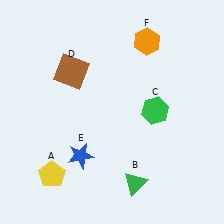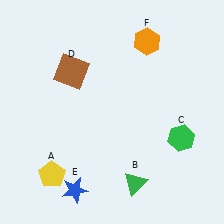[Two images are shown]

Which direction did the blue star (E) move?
The blue star (E) moved down.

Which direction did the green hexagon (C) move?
The green hexagon (C) moved down.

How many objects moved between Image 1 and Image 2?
2 objects moved between the two images.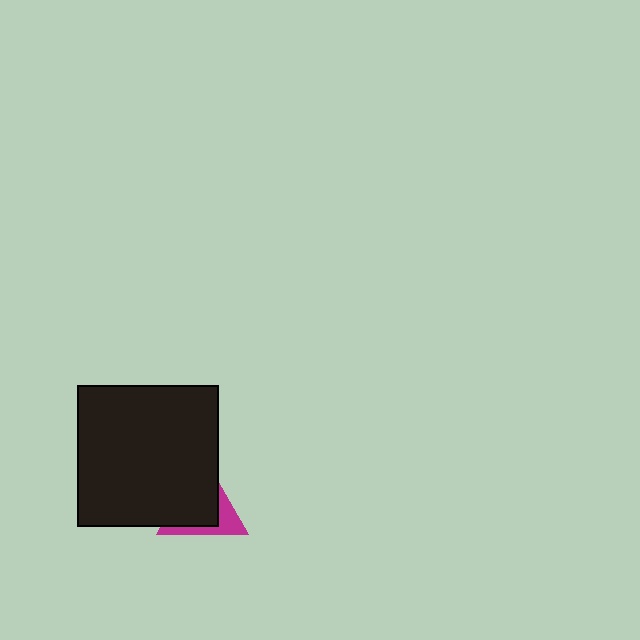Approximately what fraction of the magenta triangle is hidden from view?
Roughly 67% of the magenta triangle is hidden behind the black square.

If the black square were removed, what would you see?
You would see the complete magenta triangle.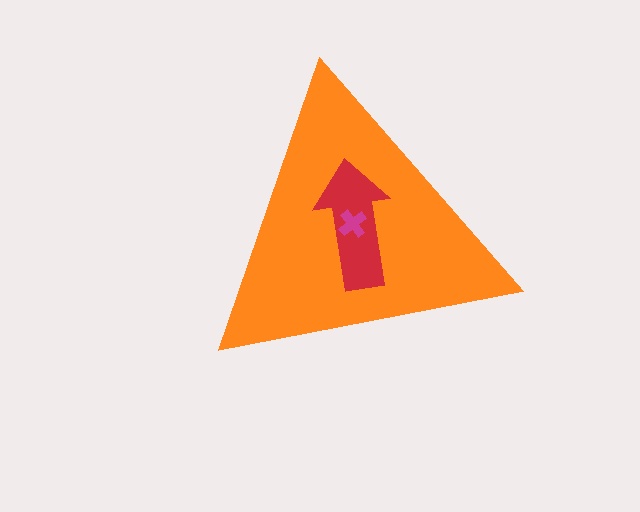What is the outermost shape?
The orange triangle.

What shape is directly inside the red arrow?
The magenta cross.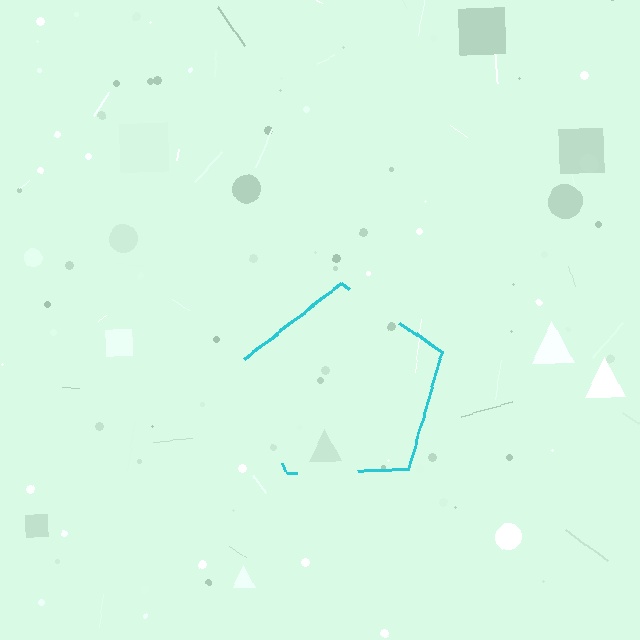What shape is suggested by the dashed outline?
The dashed outline suggests a pentagon.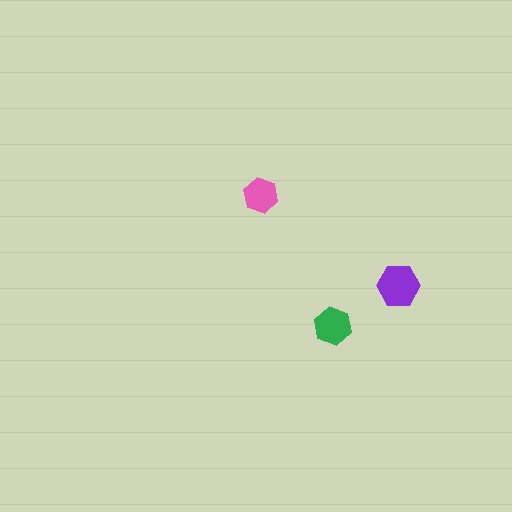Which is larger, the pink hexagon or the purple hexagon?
The purple one.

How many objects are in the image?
There are 3 objects in the image.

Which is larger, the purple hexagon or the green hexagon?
The purple one.